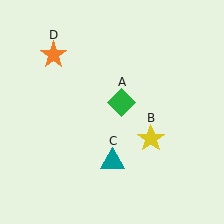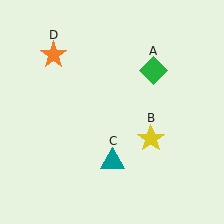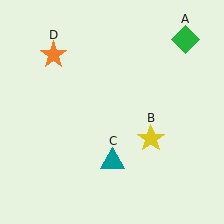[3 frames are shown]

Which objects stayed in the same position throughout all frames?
Yellow star (object B) and teal triangle (object C) and orange star (object D) remained stationary.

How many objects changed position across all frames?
1 object changed position: green diamond (object A).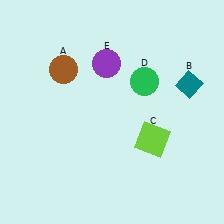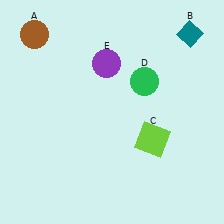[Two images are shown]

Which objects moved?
The objects that moved are: the brown circle (A), the teal diamond (B).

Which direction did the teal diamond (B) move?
The teal diamond (B) moved up.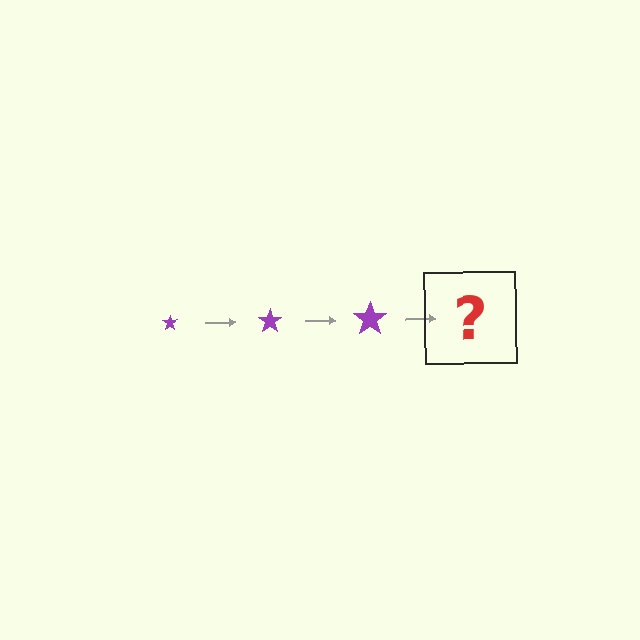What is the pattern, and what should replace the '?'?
The pattern is that the star gets progressively larger each step. The '?' should be a purple star, larger than the previous one.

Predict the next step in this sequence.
The next step is a purple star, larger than the previous one.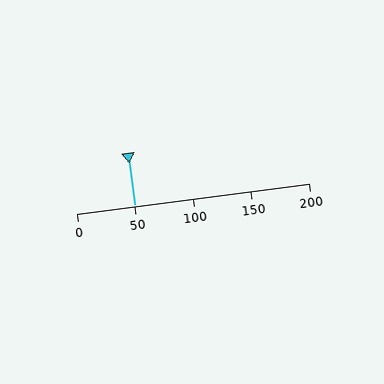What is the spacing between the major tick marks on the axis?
The major ticks are spaced 50 apart.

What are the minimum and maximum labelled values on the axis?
The axis runs from 0 to 200.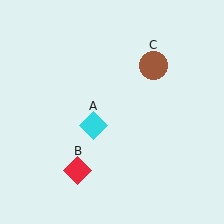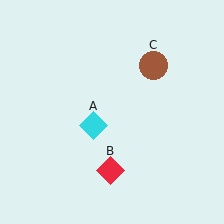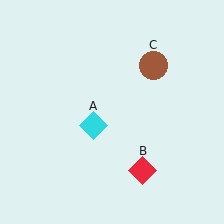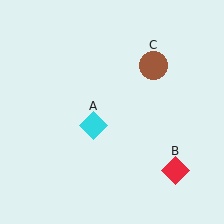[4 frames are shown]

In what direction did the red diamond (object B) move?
The red diamond (object B) moved right.